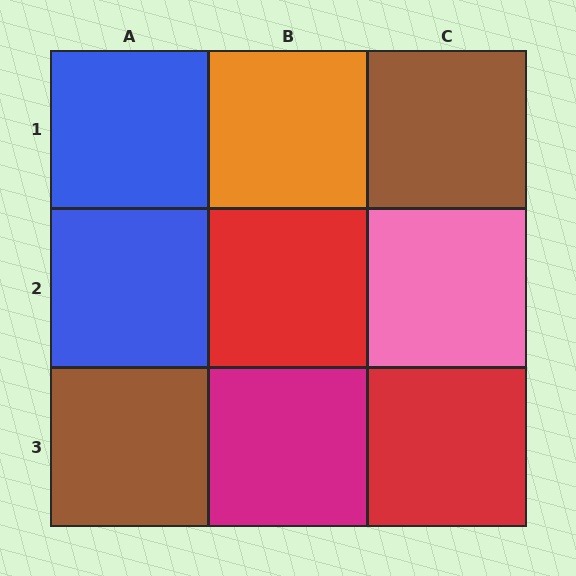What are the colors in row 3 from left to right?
Brown, magenta, red.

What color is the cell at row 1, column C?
Brown.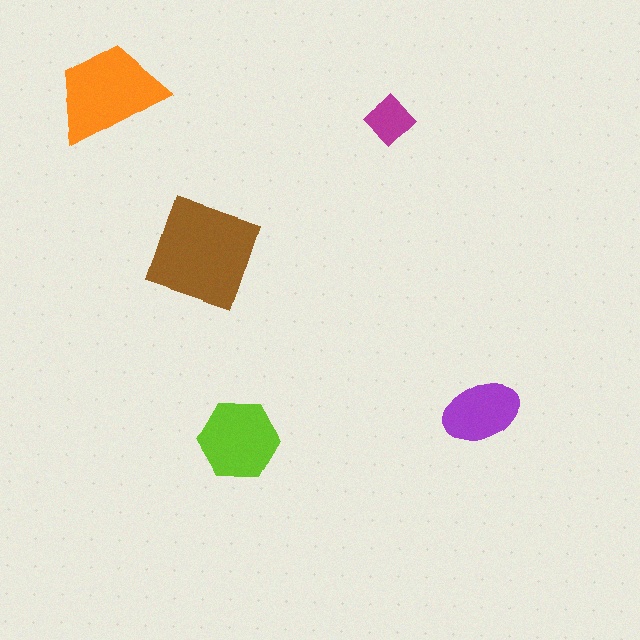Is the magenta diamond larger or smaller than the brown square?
Smaller.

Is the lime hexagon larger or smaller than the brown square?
Smaller.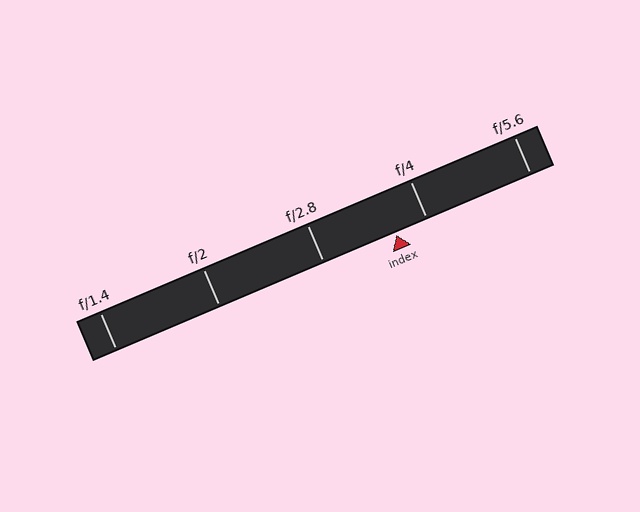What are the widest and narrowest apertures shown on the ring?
The widest aperture shown is f/1.4 and the narrowest is f/5.6.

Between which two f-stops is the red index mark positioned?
The index mark is between f/2.8 and f/4.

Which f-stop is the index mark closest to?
The index mark is closest to f/4.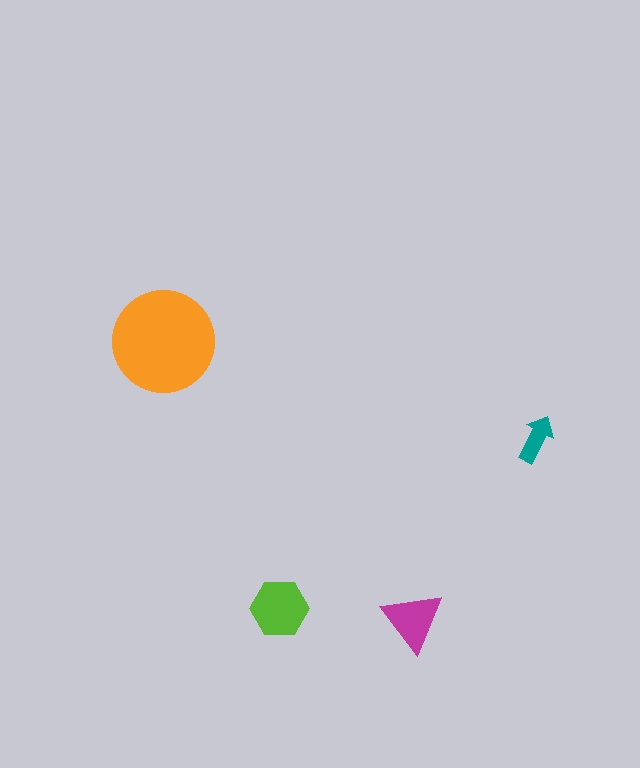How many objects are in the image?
There are 4 objects in the image.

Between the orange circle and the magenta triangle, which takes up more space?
The orange circle.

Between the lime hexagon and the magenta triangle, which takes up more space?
The lime hexagon.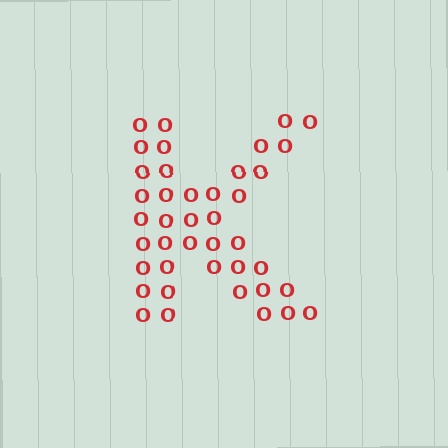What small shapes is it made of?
It is made of small letter O's.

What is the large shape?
The large shape is the letter K.